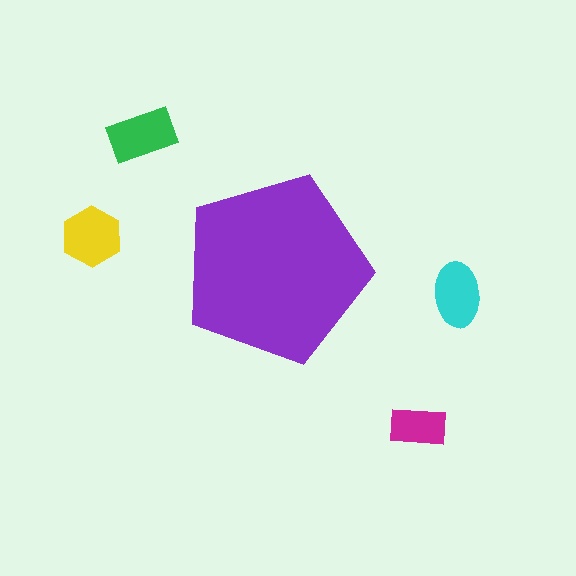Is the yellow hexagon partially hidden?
No, the yellow hexagon is fully visible.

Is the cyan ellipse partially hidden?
No, the cyan ellipse is fully visible.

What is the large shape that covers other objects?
A purple pentagon.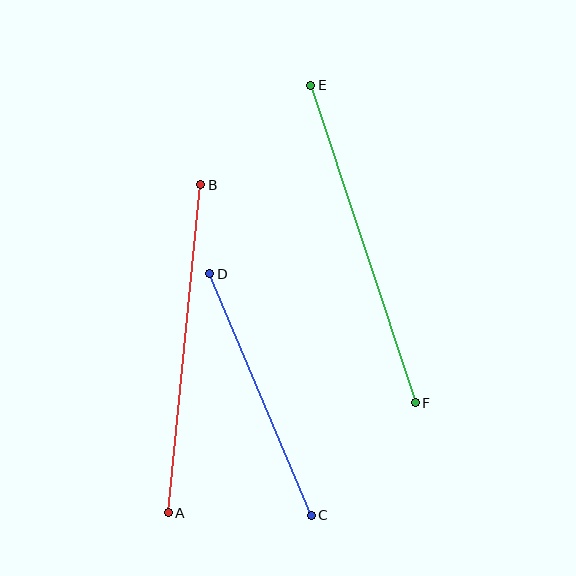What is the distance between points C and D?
The distance is approximately 262 pixels.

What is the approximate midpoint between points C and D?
The midpoint is at approximately (260, 394) pixels.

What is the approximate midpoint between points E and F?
The midpoint is at approximately (363, 244) pixels.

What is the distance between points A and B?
The distance is approximately 330 pixels.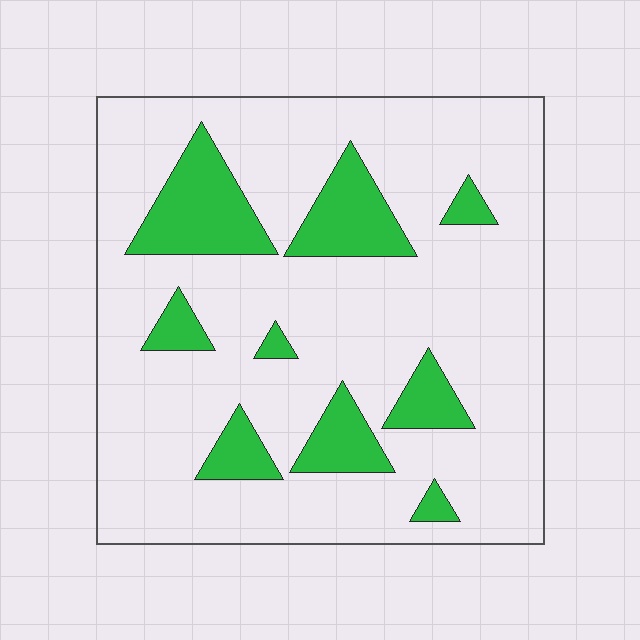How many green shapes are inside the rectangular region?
9.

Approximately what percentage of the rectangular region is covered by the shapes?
Approximately 20%.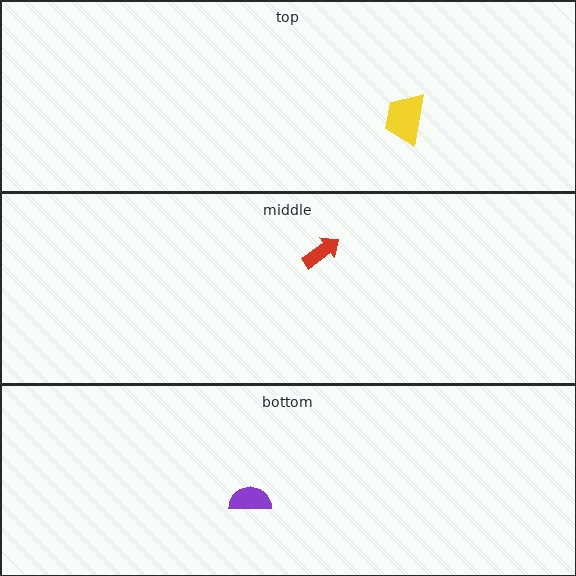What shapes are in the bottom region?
The purple semicircle.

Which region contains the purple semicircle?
The bottom region.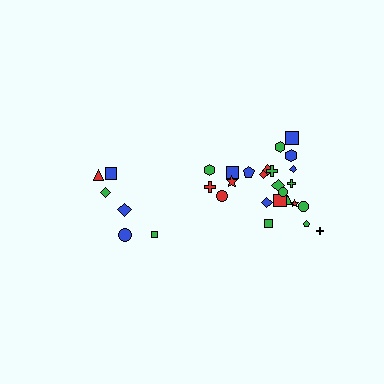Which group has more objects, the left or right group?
The right group.